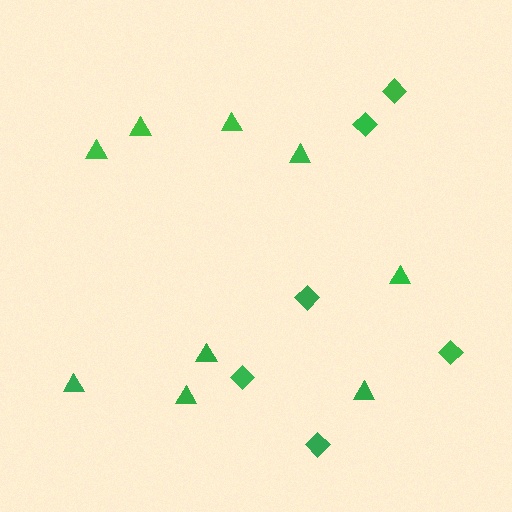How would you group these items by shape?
There are 2 groups: one group of triangles (9) and one group of diamonds (6).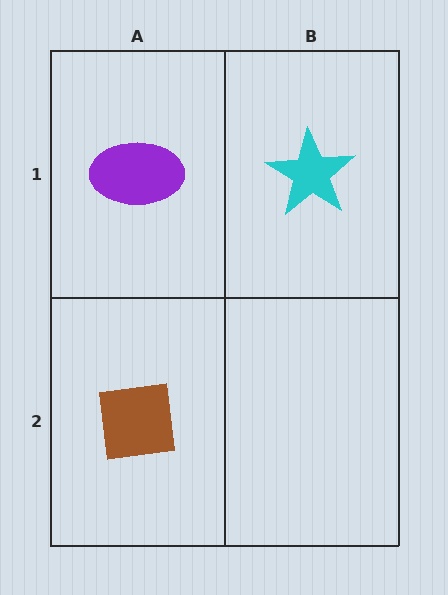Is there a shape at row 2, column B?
No, that cell is empty.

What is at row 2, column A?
A brown square.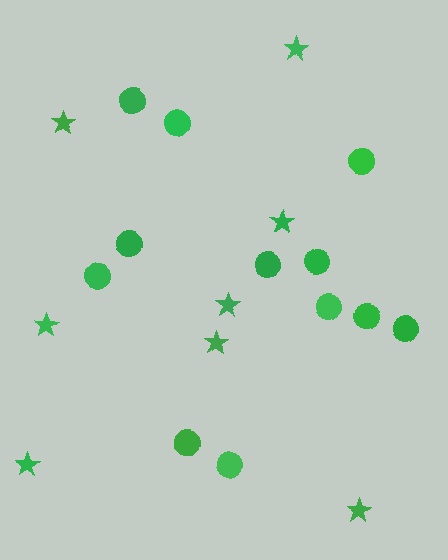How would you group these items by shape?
There are 2 groups: one group of stars (8) and one group of circles (12).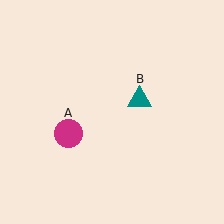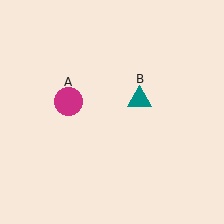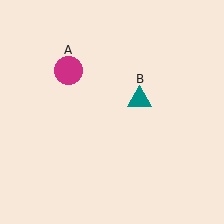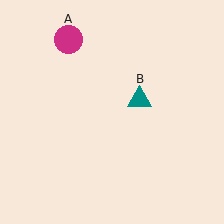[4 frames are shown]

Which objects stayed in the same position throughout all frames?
Teal triangle (object B) remained stationary.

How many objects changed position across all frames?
1 object changed position: magenta circle (object A).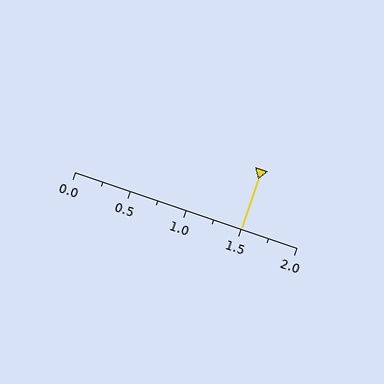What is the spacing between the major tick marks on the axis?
The major ticks are spaced 0.5 apart.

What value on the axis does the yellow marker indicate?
The marker indicates approximately 1.5.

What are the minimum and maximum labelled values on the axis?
The axis runs from 0.0 to 2.0.